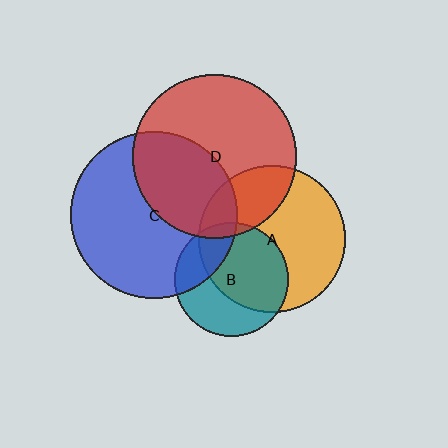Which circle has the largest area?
Circle C (blue).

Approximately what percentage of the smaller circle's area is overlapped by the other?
Approximately 25%.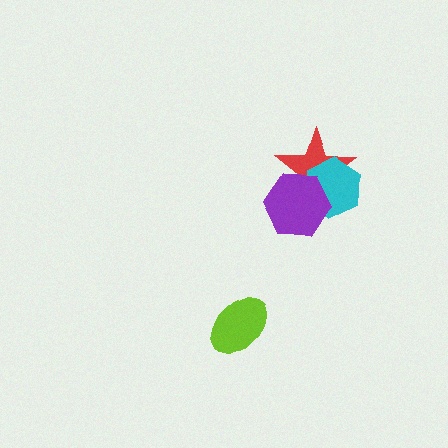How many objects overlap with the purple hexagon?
2 objects overlap with the purple hexagon.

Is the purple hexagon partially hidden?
No, no other shape covers it.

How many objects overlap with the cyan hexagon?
2 objects overlap with the cyan hexagon.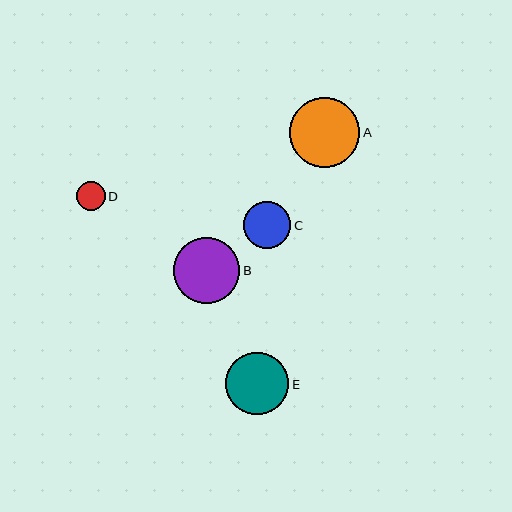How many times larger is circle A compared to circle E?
Circle A is approximately 1.1 times the size of circle E.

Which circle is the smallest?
Circle D is the smallest with a size of approximately 29 pixels.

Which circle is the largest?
Circle A is the largest with a size of approximately 70 pixels.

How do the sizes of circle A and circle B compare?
Circle A and circle B are approximately the same size.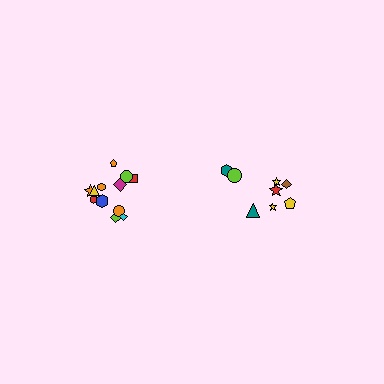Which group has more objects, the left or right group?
The left group.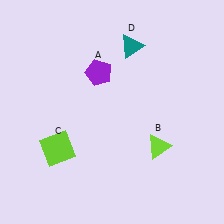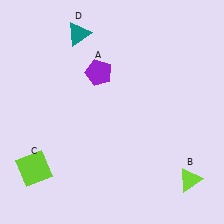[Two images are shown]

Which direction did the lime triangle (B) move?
The lime triangle (B) moved down.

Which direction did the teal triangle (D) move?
The teal triangle (D) moved left.